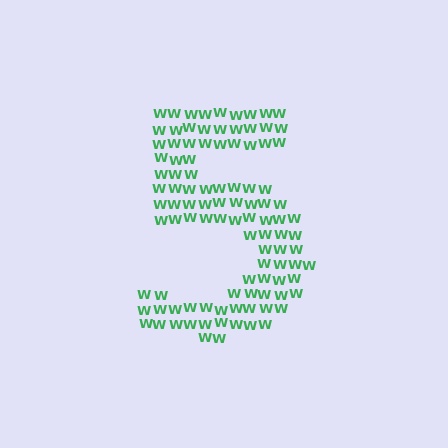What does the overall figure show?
The overall figure shows the digit 5.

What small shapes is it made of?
It is made of small letter W's.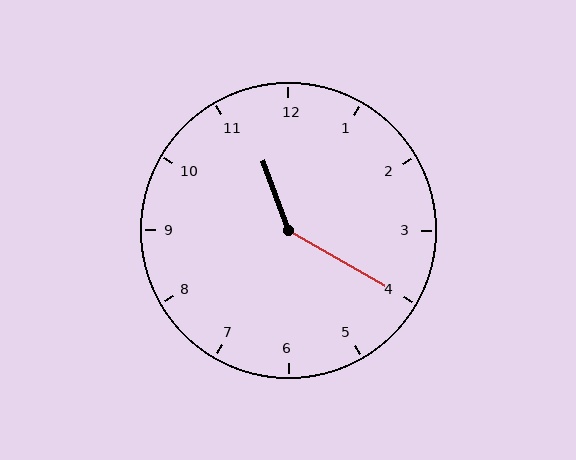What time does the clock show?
11:20.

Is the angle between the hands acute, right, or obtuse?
It is obtuse.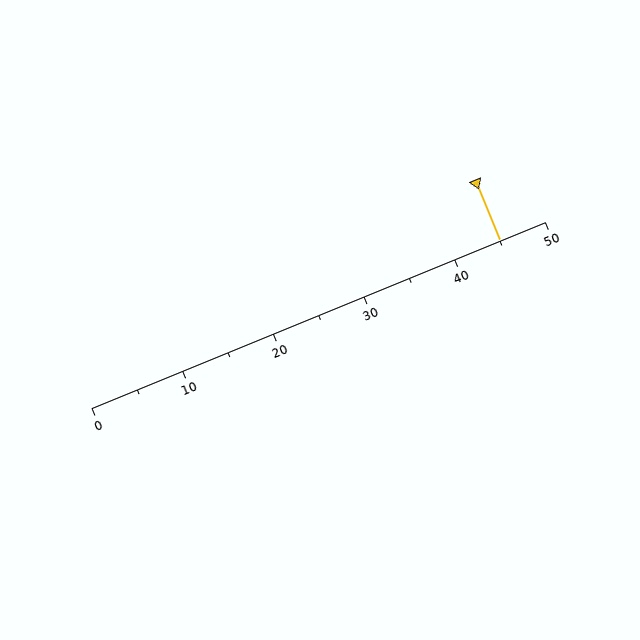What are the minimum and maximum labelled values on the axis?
The axis runs from 0 to 50.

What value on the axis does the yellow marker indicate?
The marker indicates approximately 45.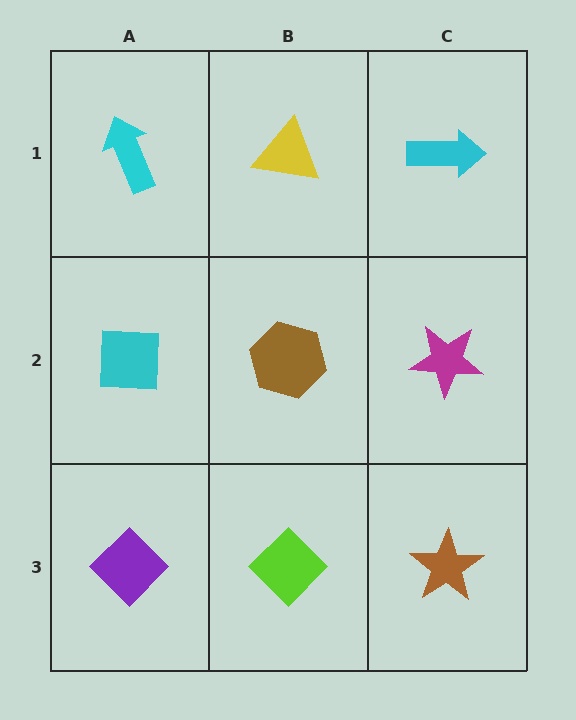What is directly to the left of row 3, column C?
A lime diamond.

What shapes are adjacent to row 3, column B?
A brown hexagon (row 2, column B), a purple diamond (row 3, column A), a brown star (row 3, column C).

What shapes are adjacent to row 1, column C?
A magenta star (row 2, column C), a yellow triangle (row 1, column B).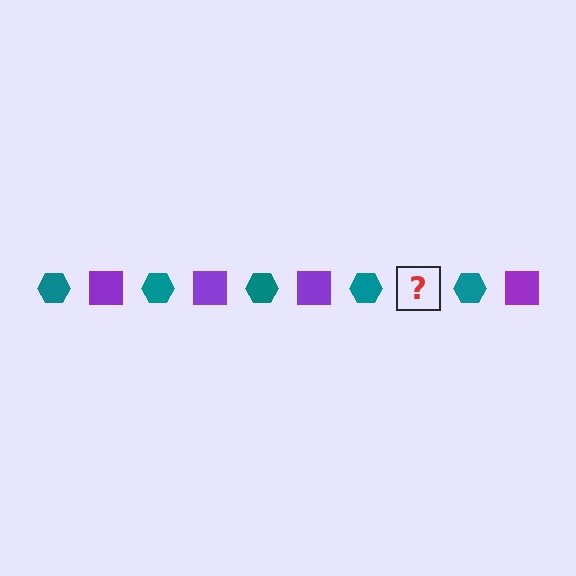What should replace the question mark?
The question mark should be replaced with a purple square.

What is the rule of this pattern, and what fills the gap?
The rule is that the pattern alternates between teal hexagon and purple square. The gap should be filled with a purple square.